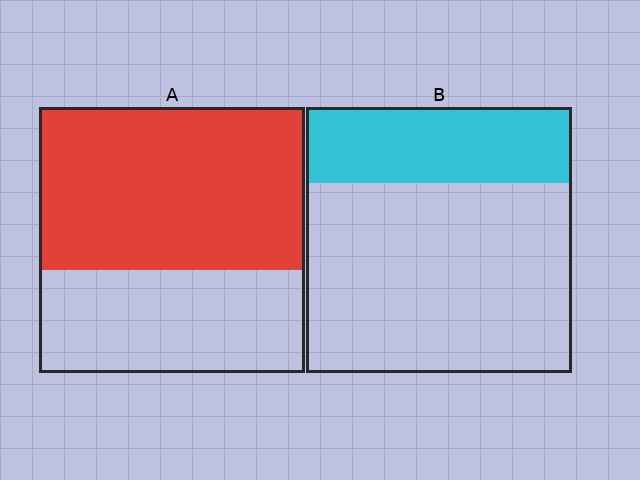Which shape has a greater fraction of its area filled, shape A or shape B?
Shape A.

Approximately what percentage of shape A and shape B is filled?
A is approximately 60% and B is approximately 30%.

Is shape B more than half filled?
No.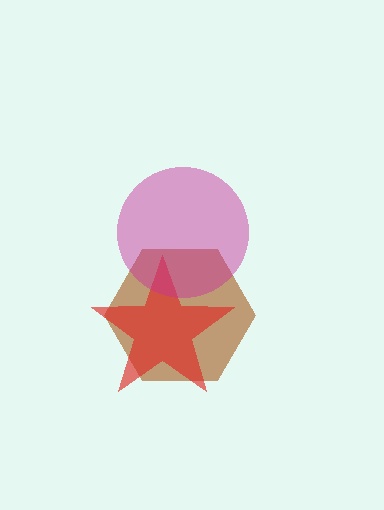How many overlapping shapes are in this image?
There are 3 overlapping shapes in the image.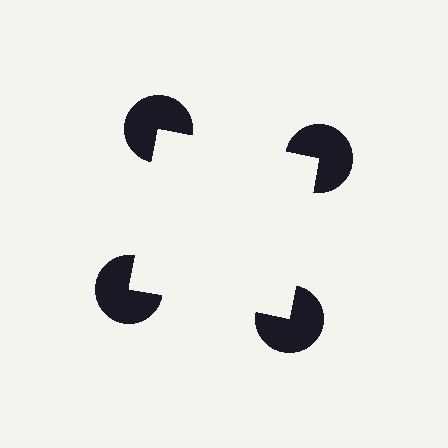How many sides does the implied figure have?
4 sides.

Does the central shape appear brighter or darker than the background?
It typically appears slightly brighter than the background, even though no actual brightness change is drawn.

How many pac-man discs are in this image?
There are 4 — one at each vertex of the illusory square.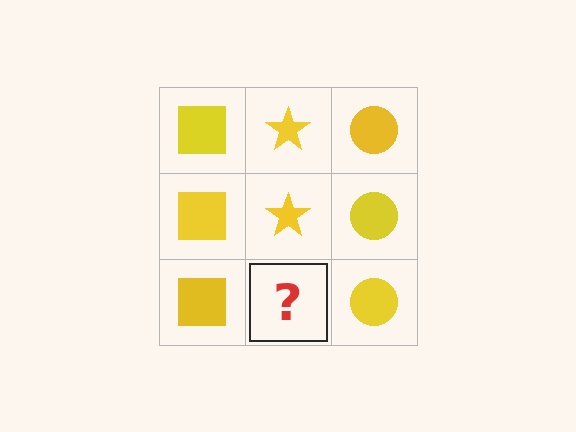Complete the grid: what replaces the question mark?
The question mark should be replaced with a yellow star.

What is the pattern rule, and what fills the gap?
The rule is that each column has a consistent shape. The gap should be filled with a yellow star.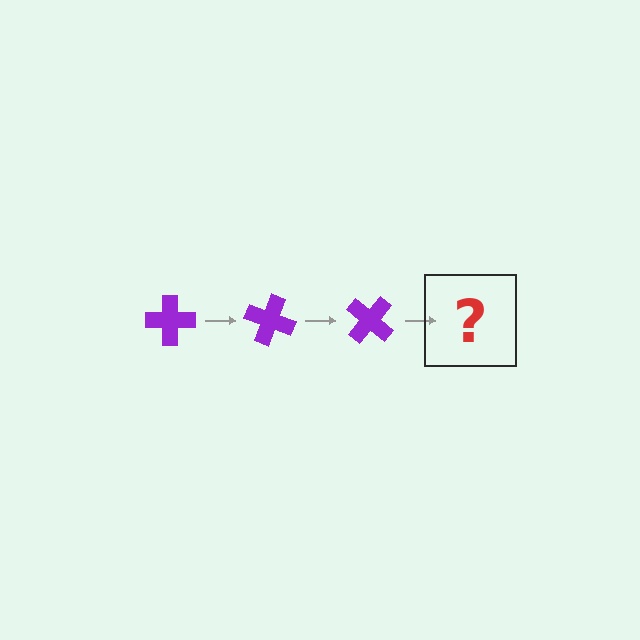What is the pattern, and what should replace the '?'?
The pattern is that the cross rotates 20 degrees each step. The '?' should be a purple cross rotated 60 degrees.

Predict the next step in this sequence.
The next step is a purple cross rotated 60 degrees.